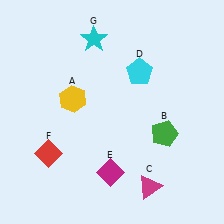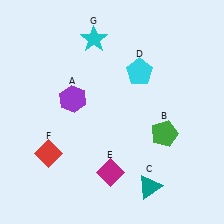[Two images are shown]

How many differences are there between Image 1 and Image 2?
There are 2 differences between the two images.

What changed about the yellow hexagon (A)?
In Image 1, A is yellow. In Image 2, it changed to purple.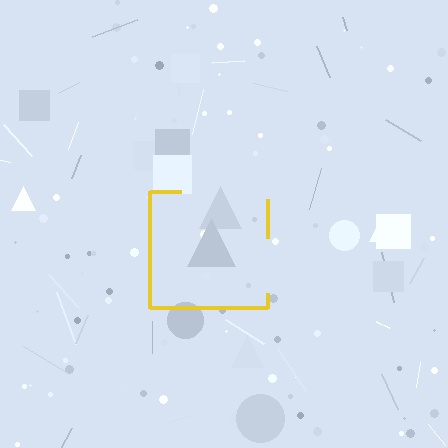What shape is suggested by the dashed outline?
The dashed outline suggests a square.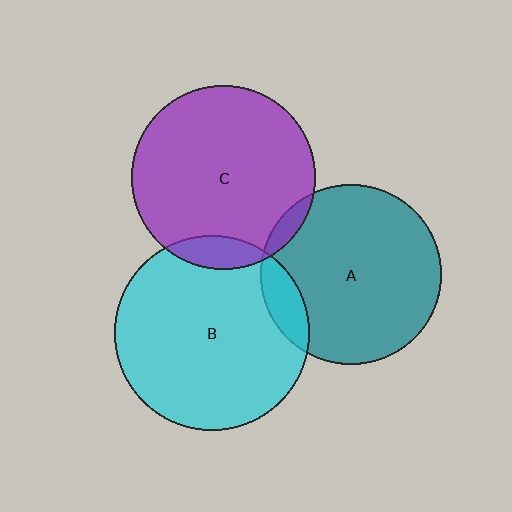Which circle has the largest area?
Circle B (cyan).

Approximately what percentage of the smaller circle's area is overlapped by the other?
Approximately 5%.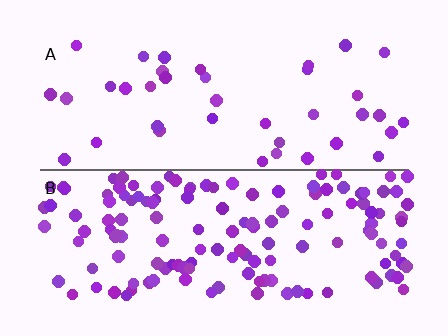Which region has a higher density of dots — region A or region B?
B (the bottom).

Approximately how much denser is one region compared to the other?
Approximately 3.6× — region B over region A.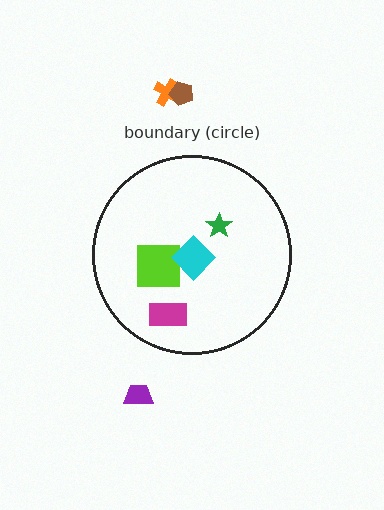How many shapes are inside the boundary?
4 inside, 3 outside.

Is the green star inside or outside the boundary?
Inside.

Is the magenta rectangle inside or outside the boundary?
Inside.